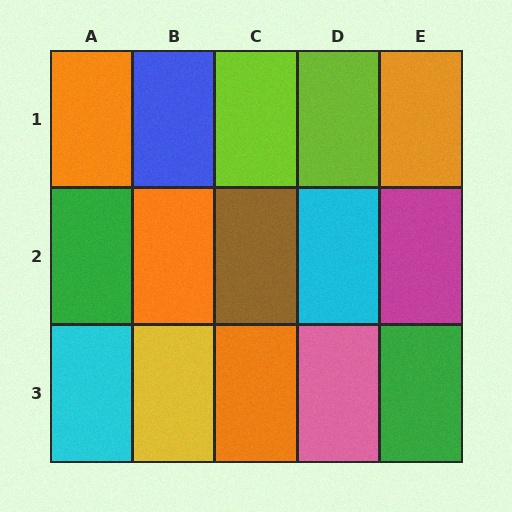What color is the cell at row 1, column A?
Orange.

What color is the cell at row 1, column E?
Orange.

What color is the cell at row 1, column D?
Lime.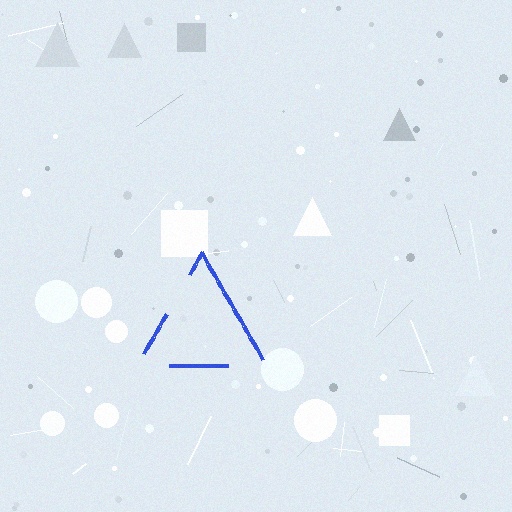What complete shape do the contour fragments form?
The contour fragments form a triangle.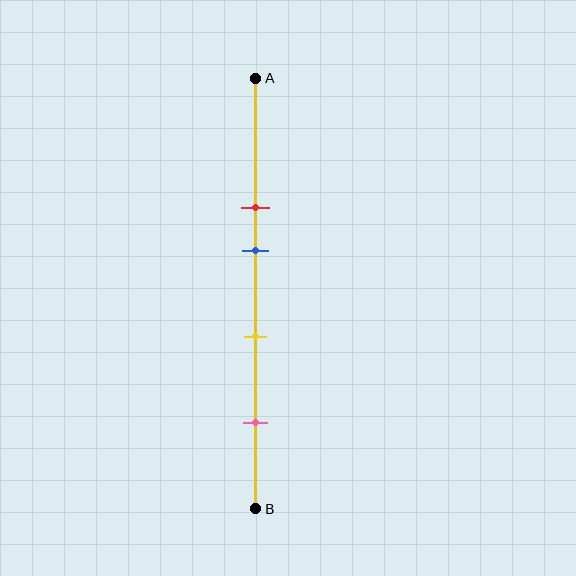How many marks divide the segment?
There are 4 marks dividing the segment.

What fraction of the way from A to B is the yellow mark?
The yellow mark is approximately 60% (0.6) of the way from A to B.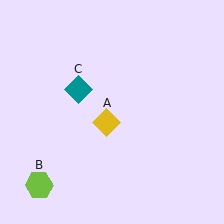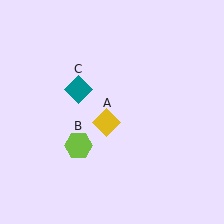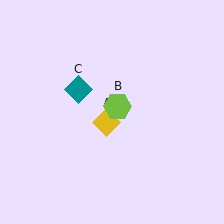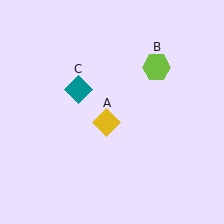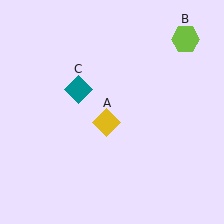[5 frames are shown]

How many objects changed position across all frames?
1 object changed position: lime hexagon (object B).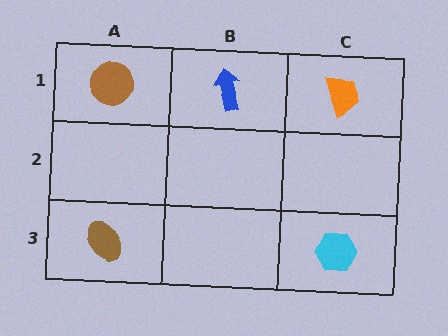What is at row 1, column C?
An orange trapezoid.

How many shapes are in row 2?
0 shapes.